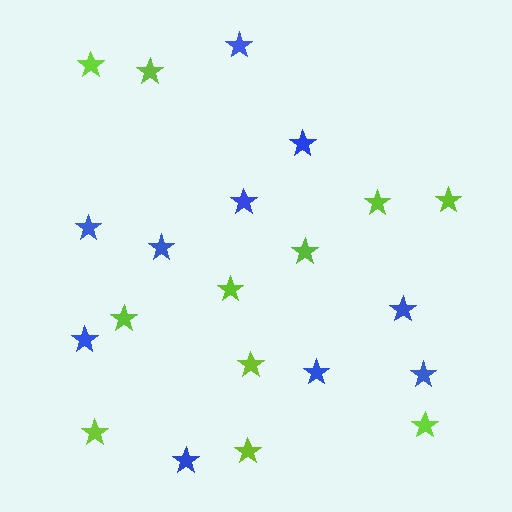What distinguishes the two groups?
There are 2 groups: one group of lime stars (11) and one group of blue stars (10).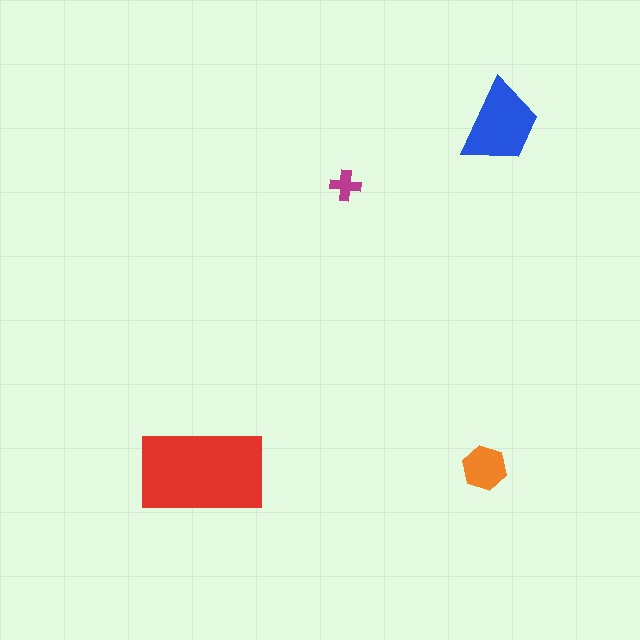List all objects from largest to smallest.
The red rectangle, the blue trapezoid, the orange hexagon, the magenta cross.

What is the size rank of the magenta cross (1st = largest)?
4th.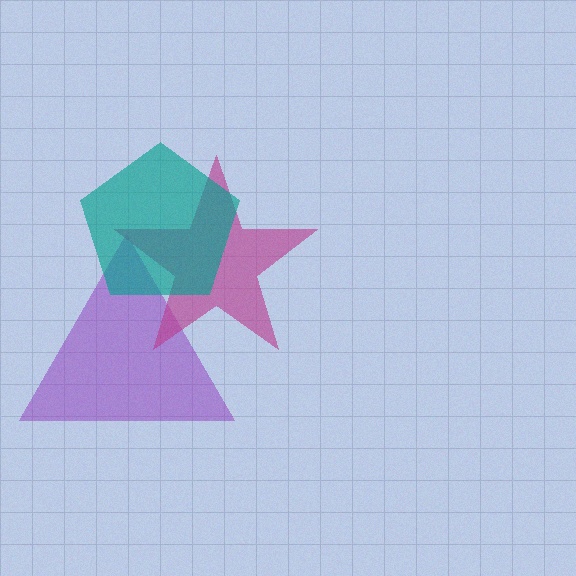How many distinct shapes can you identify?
There are 3 distinct shapes: a purple triangle, a magenta star, a teal pentagon.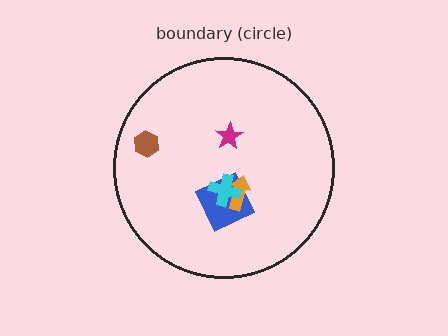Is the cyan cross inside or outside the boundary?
Inside.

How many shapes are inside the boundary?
5 inside, 0 outside.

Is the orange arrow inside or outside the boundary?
Inside.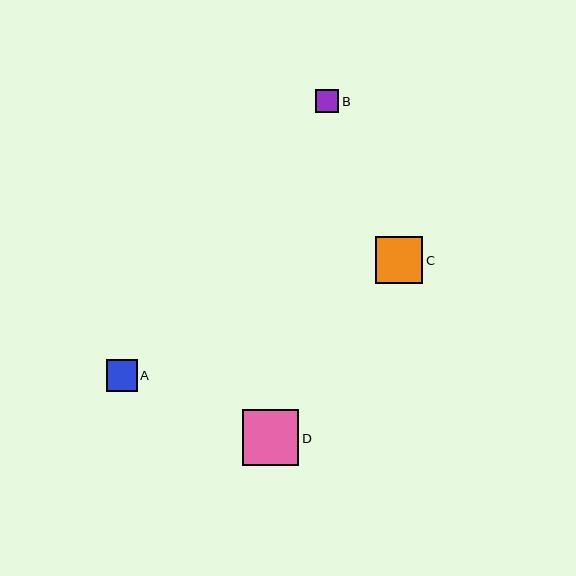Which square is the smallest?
Square B is the smallest with a size of approximately 23 pixels.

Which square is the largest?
Square D is the largest with a size of approximately 56 pixels.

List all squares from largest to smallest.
From largest to smallest: D, C, A, B.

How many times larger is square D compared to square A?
Square D is approximately 1.8 times the size of square A.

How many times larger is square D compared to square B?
Square D is approximately 2.4 times the size of square B.